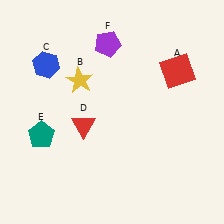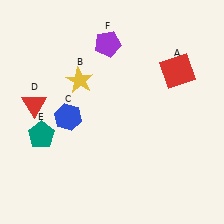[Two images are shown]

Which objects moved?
The objects that moved are: the blue hexagon (C), the red triangle (D).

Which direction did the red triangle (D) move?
The red triangle (D) moved left.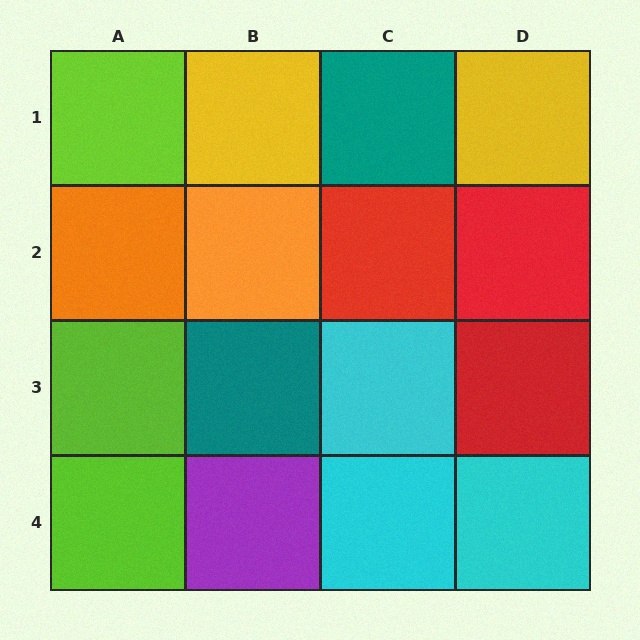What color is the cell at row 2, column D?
Red.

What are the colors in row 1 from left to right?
Lime, yellow, teal, yellow.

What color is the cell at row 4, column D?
Cyan.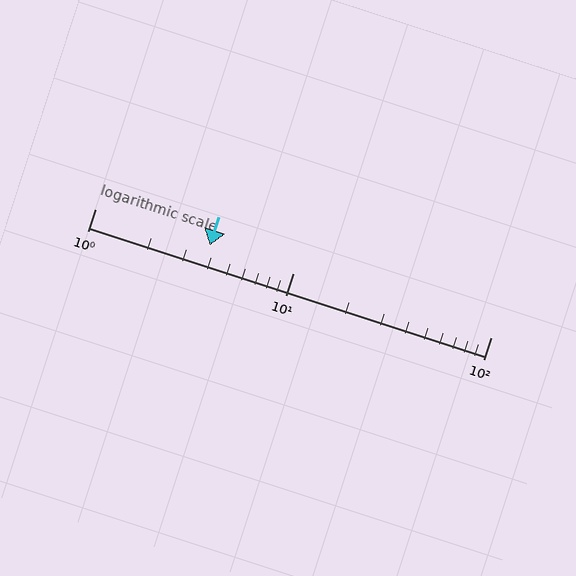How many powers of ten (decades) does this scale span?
The scale spans 2 decades, from 1 to 100.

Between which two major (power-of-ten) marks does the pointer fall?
The pointer is between 1 and 10.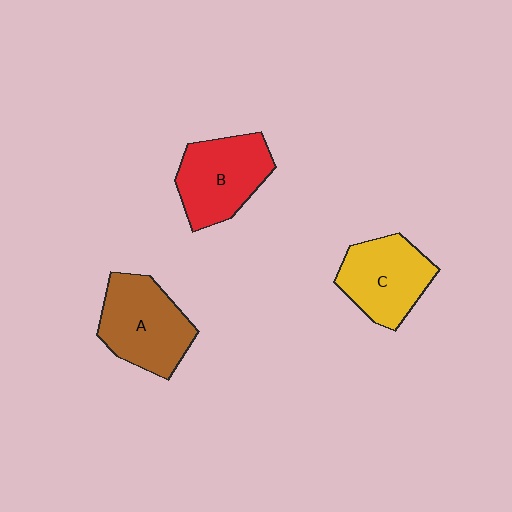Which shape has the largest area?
Shape A (brown).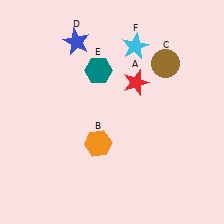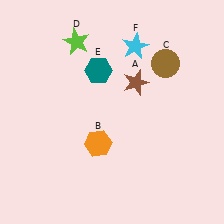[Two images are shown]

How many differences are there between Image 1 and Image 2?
There are 2 differences between the two images.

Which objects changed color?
A changed from red to brown. D changed from blue to lime.